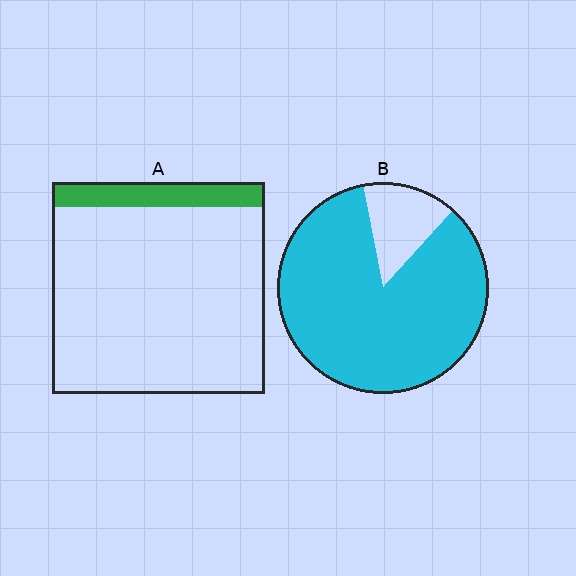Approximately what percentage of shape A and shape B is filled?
A is approximately 10% and B is approximately 85%.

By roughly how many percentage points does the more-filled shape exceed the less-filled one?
By roughly 75 percentage points (B over A).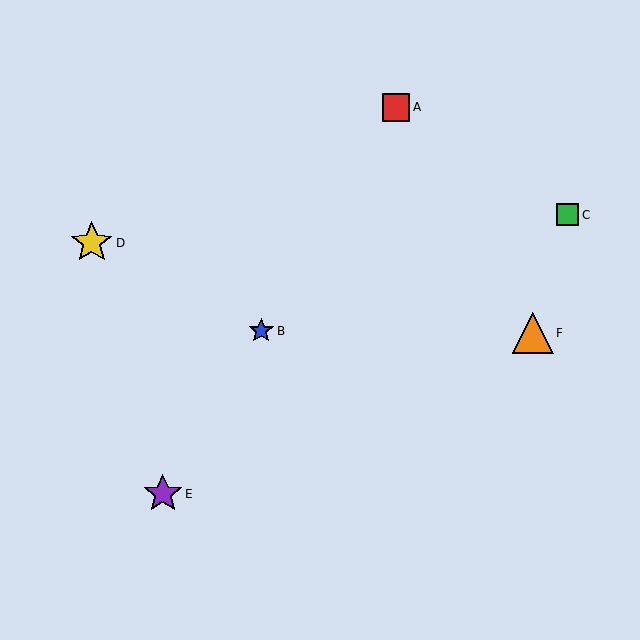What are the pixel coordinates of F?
Object F is at (533, 333).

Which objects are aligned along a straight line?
Objects A, B, E are aligned along a straight line.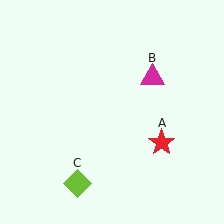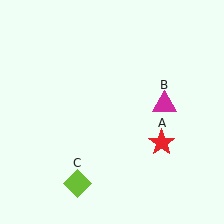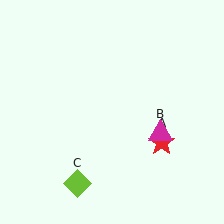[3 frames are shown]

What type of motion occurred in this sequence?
The magenta triangle (object B) rotated clockwise around the center of the scene.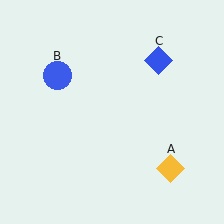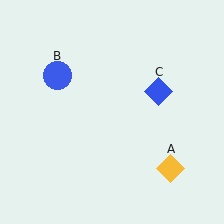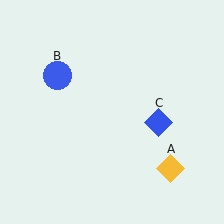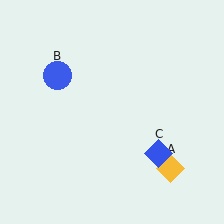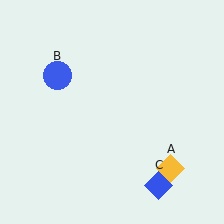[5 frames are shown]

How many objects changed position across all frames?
1 object changed position: blue diamond (object C).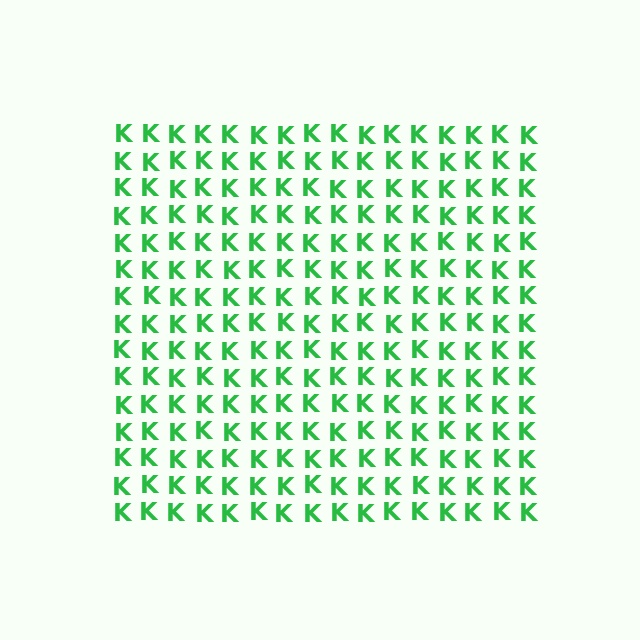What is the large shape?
The large shape is a square.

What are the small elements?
The small elements are letter K's.